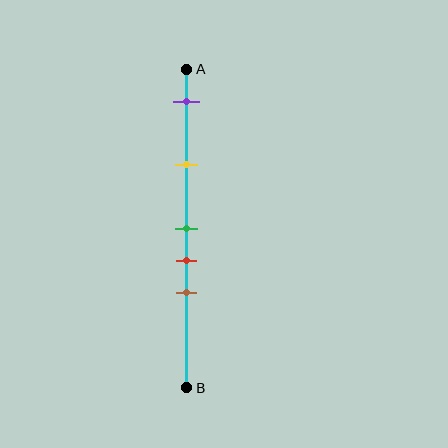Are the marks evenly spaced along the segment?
No, the marks are not evenly spaced.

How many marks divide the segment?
There are 5 marks dividing the segment.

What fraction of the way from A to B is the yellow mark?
The yellow mark is approximately 30% (0.3) of the way from A to B.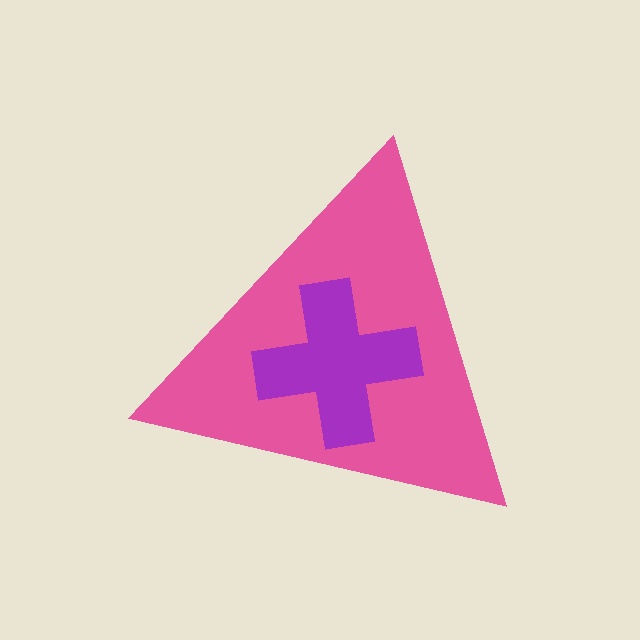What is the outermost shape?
The pink triangle.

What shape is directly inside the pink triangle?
The purple cross.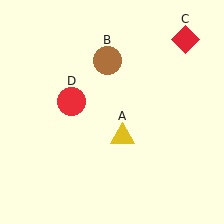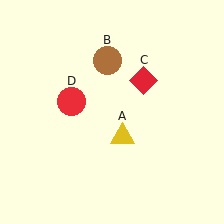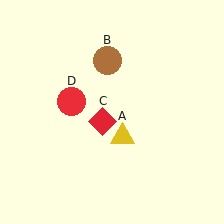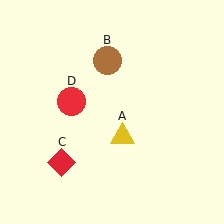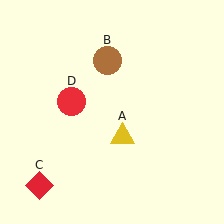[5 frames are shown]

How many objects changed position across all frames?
1 object changed position: red diamond (object C).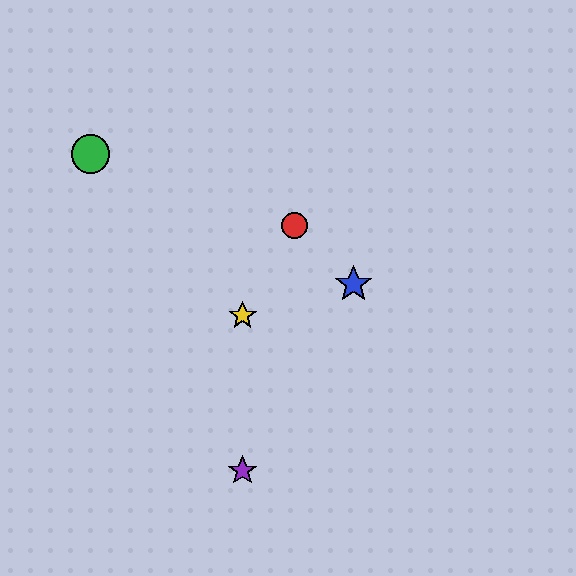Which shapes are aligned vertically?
The yellow star, the purple star are aligned vertically.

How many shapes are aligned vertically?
2 shapes (the yellow star, the purple star) are aligned vertically.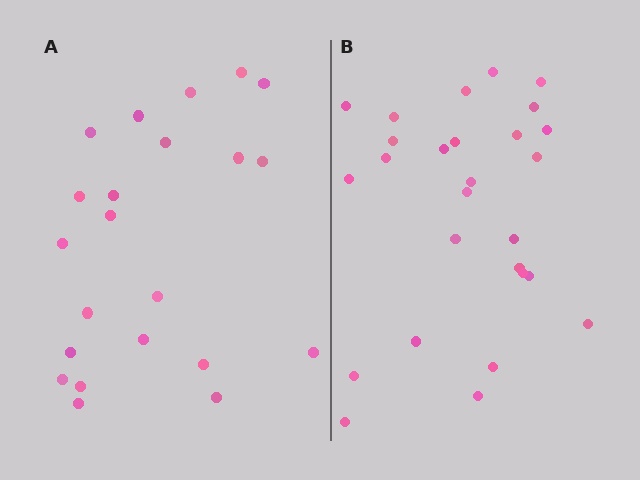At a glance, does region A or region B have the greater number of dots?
Region B (the right region) has more dots.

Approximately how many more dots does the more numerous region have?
Region B has about 5 more dots than region A.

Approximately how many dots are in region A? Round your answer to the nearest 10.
About 20 dots. (The exact count is 22, which rounds to 20.)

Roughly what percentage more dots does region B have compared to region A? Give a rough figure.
About 25% more.